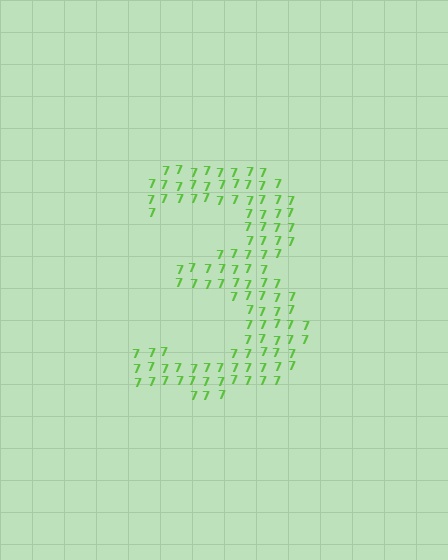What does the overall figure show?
The overall figure shows the digit 3.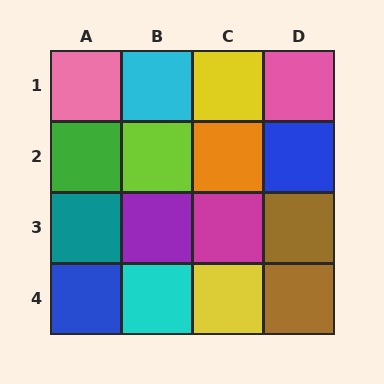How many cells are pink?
2 cells are pink.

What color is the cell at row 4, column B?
Cyan.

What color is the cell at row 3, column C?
Magenta.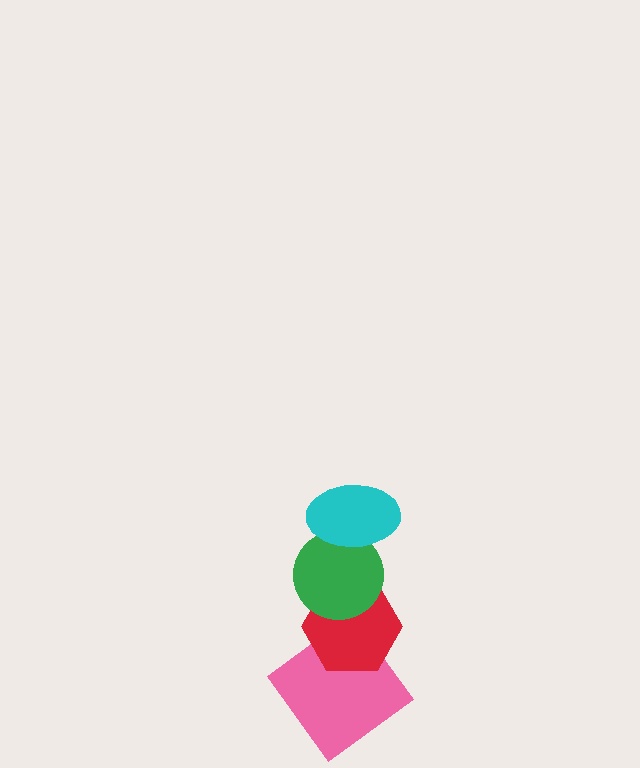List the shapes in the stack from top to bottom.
From top to bottom: the cyan ellipse, the green circle, the red hexagon, the pink diamond.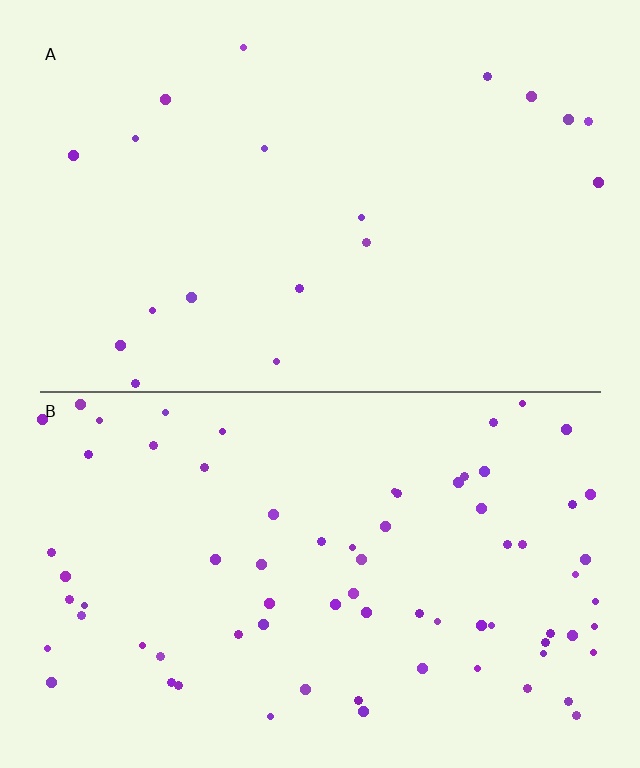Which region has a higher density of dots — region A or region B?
B (the bottom).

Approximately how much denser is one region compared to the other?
Approximately 3.9× — region B over region A.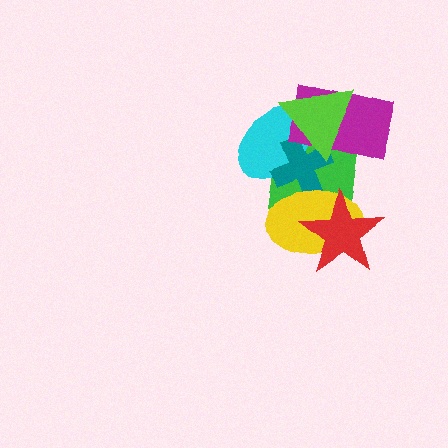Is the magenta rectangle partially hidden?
Yes, it is partially covered by another shape.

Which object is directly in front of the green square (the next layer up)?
The cyan ellipse is directly in front of the green square.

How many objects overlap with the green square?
6 objects overlap with the green square.